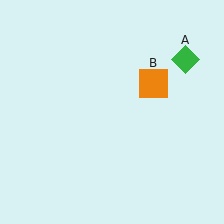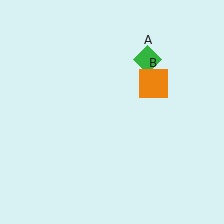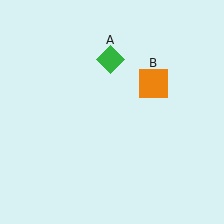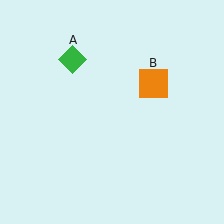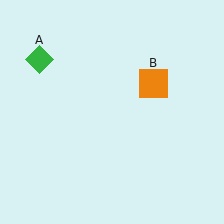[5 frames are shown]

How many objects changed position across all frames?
1 object changed position: green diamond (object A).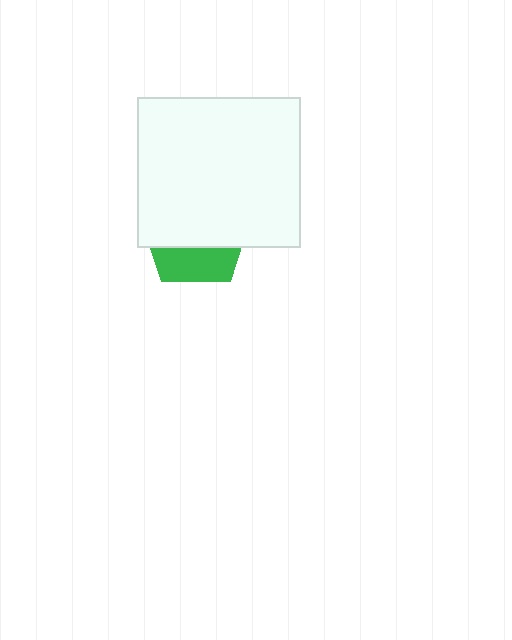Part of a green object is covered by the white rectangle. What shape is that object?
It is a pentagon.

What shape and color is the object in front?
The object in front is a white rectangle.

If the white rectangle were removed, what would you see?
You would see the complete green pentagon.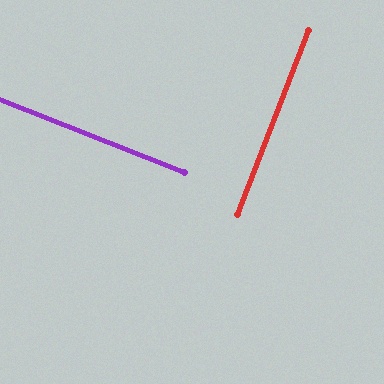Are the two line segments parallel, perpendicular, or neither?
Perpendicular — they meet at approximately 89°.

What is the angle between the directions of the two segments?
Approximately 89 degrees.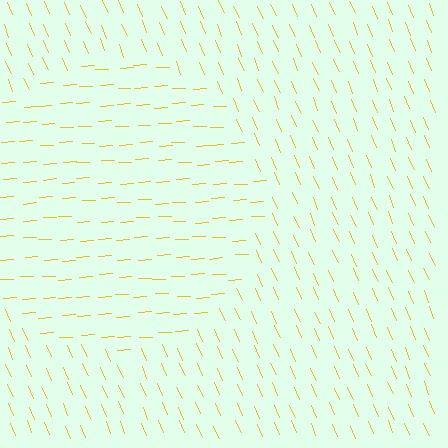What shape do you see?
I see a circle.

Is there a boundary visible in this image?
Yes, there is a texture boundary formed by a change in line orientation.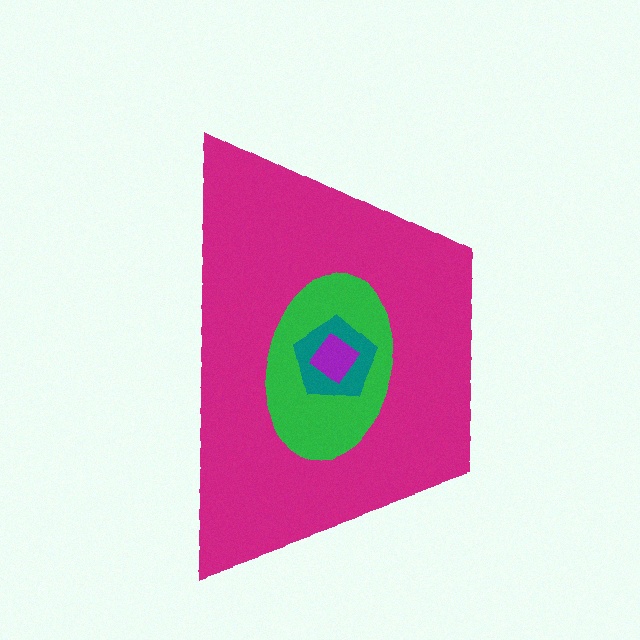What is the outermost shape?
The magenta trapezoid.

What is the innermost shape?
The purple diamond.